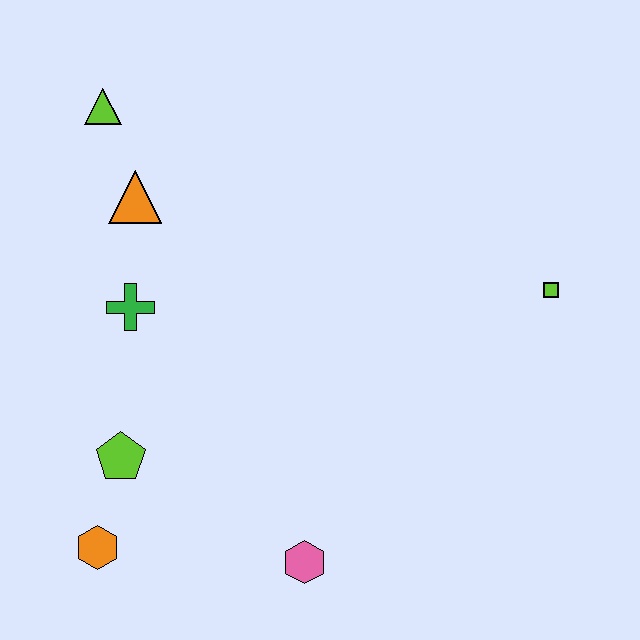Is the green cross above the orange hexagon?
Yes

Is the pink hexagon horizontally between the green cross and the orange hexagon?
No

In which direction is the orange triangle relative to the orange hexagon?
The orange triangle is above the orange hexagon.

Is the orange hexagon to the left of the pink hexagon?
Yes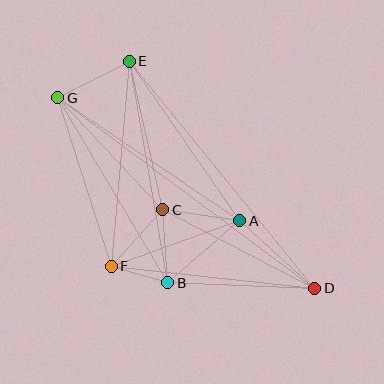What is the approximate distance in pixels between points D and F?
The distance between D and F is approximately 205 pixels.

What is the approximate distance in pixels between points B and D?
The distance between B and D is approximately 147 pixels.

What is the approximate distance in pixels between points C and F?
The distance between C and F is approximately 76 pixels.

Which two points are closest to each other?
Points B and F are closest to each other.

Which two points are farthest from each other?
Points D and G are farthest from each other.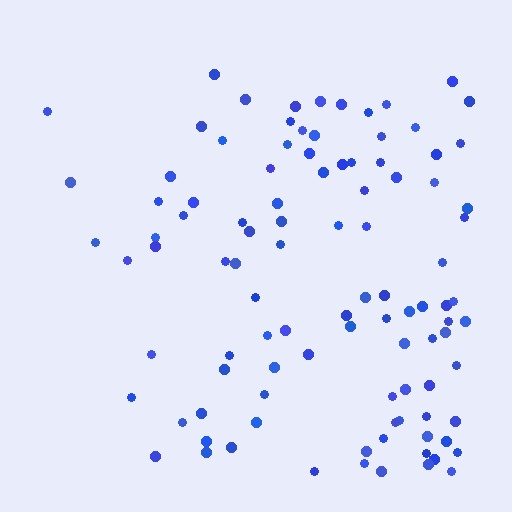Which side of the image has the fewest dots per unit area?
The left.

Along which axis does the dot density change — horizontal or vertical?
Horizontal.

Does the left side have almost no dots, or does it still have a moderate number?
Still a moderate number, just noticeably fewer than the right.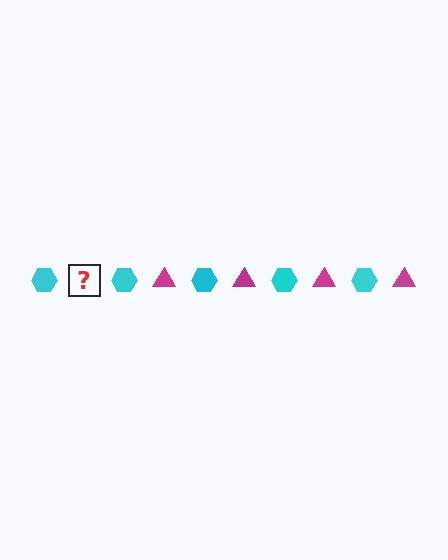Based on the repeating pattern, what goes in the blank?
The blank should be a magenta triangle.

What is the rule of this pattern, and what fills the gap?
The rule is that the pattern alternates between cyan hexagon and magenta triangle. The gap should be filled with a magenta triangle.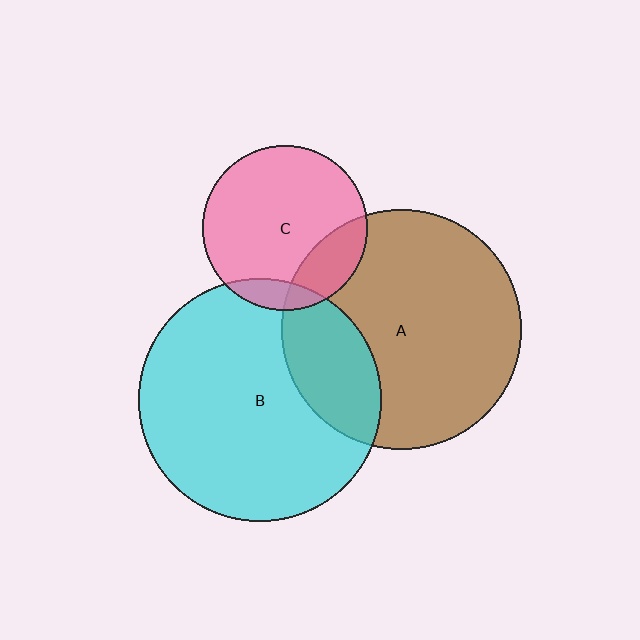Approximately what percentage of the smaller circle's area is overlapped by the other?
Approximately 25%.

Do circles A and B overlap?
Yes.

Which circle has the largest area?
Circle B (cyan).